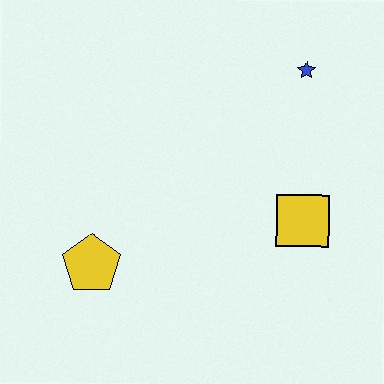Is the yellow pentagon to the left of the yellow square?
Yes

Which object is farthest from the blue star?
The yellow pentagon is farthest from the blue star.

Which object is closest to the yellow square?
The blue star is closest to the yellow square.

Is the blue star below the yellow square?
No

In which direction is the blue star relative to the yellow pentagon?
The blue star is to the right of the yellow pentagon.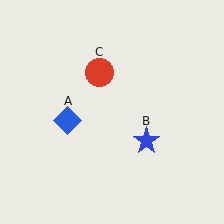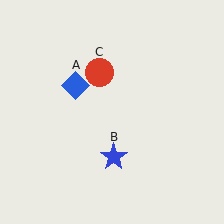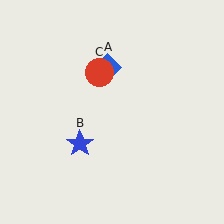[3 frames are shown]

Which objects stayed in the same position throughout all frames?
Red circle (object C) remained stationary.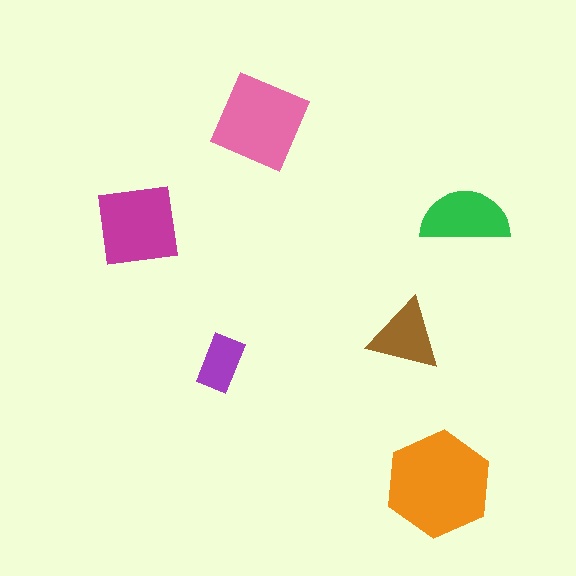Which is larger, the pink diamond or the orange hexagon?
The orange hexagon.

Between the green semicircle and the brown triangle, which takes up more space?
The green semicircle.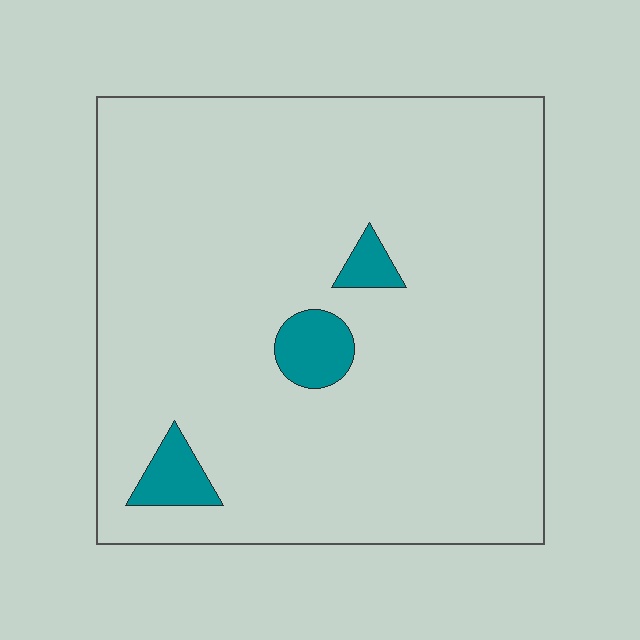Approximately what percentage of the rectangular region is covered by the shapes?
Approximately 5%.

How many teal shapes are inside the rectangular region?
3.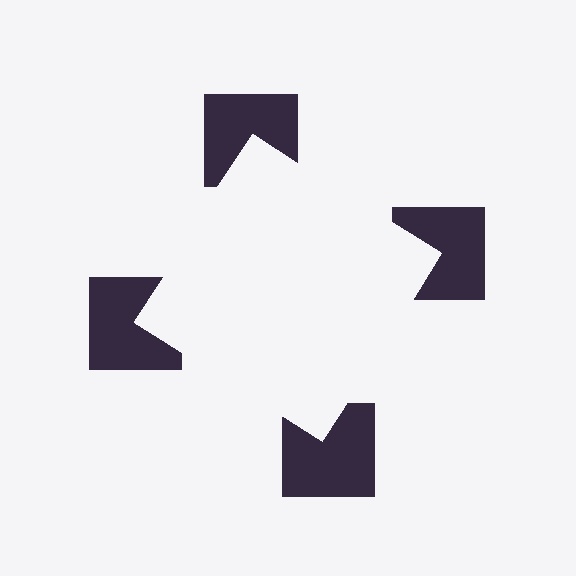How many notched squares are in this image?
There are 4 — one at each vertex of the illusory square.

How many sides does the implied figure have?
4 sides.